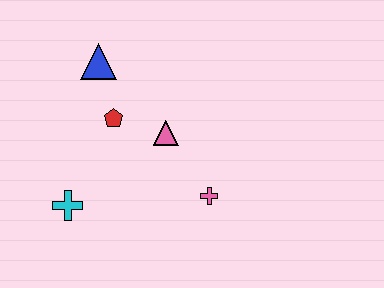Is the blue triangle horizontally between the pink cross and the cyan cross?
Yes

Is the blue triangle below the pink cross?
No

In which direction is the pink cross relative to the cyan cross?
The pink cross is to the right of the cyan cross.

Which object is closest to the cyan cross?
The red pentagon is closest to the cyan cross.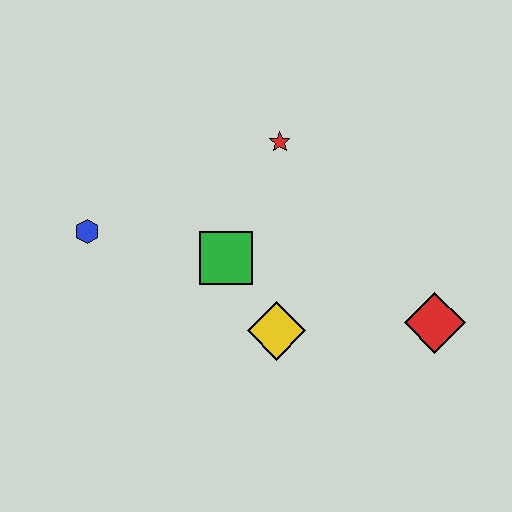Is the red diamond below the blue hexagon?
Yes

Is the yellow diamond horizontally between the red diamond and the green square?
Yes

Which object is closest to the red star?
The green square is closest to the red star.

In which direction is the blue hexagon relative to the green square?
The blue hexagon is to the left of the green square.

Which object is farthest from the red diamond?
The blue hexagon is farthest from the red diamond.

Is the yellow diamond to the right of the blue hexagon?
Yes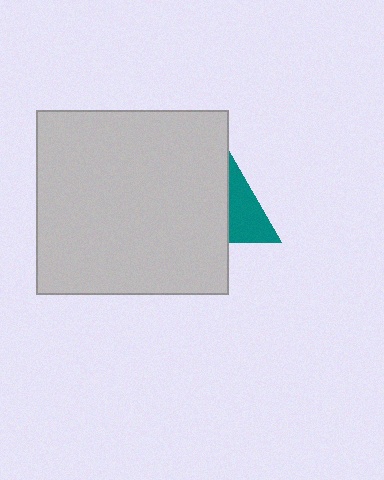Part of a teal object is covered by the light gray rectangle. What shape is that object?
It is a triangle.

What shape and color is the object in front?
The object in front is a light gray rectangle.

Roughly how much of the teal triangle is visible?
A small part of it is visible (roughly 37%).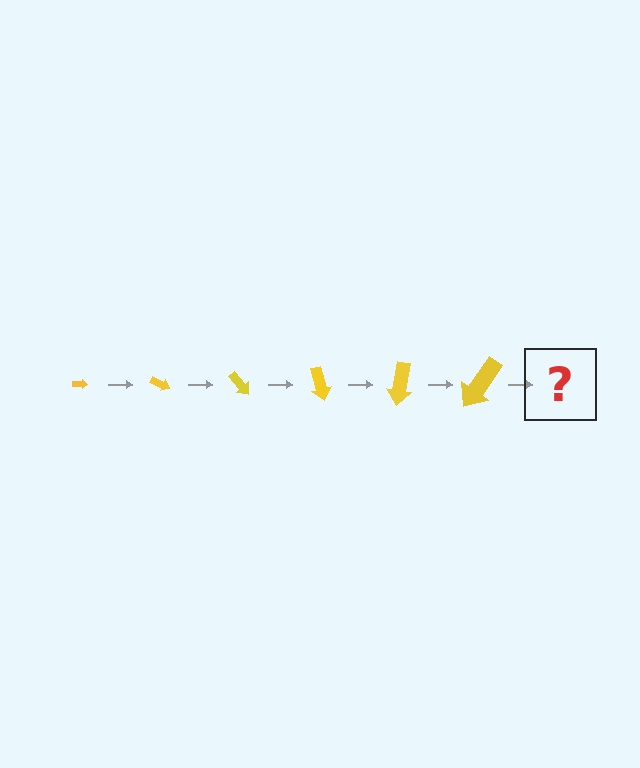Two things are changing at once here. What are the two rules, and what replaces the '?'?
The two rules are that the arrow grows larger each step and it rotates 25 degrees each step. The '?' should be an arrow, larger than the previous one and rotated 150 degrees from the start.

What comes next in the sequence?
The next element should be an arrow, larger than the previous one and rotated 150 degrees from the start.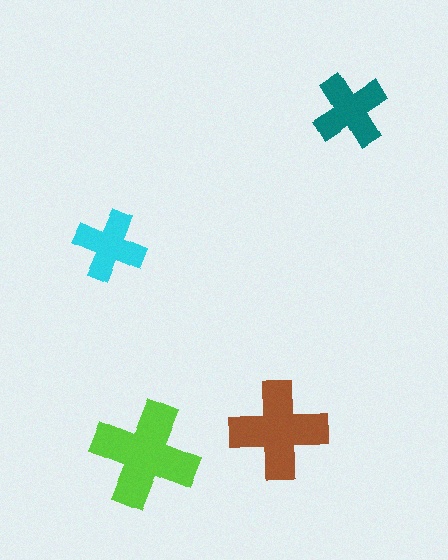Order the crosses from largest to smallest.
the lime one, the brown one, the teal one, the cyan one.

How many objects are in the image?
There are 4 objects in the image.